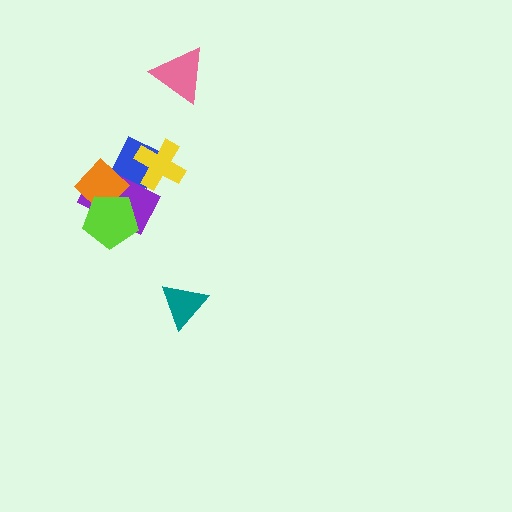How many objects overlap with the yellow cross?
2 objects overlap with the yellow cross.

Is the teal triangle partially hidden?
No, no other shape covers it.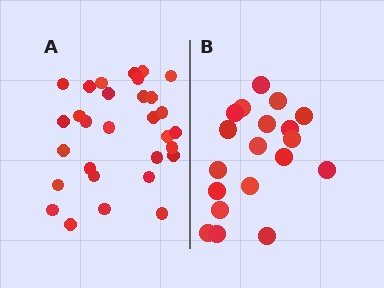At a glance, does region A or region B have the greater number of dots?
Region A (the left region) has more dots.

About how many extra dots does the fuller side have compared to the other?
Region A has roughly 12 or so more dots than region B.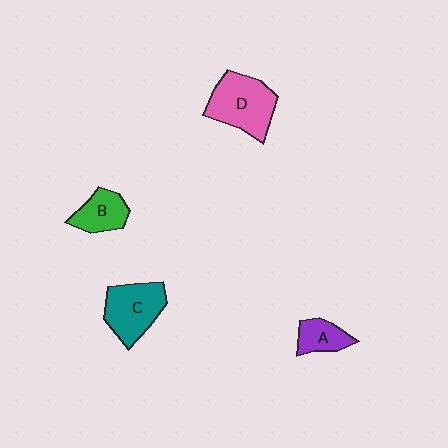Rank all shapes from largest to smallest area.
From largest to smallest: D (pink), C (teal), B (green), A (purple).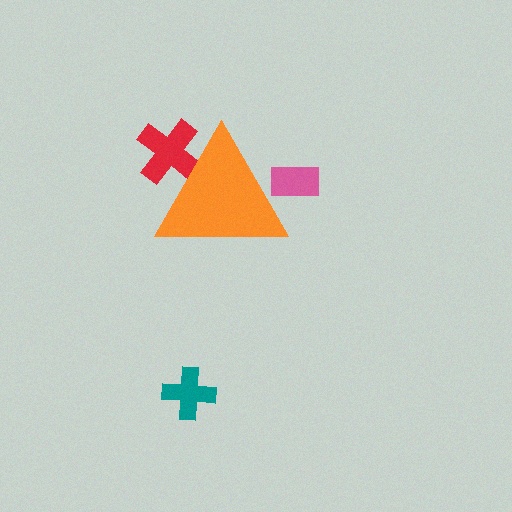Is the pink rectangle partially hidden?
Yes, the pink rectangle is partially hidden behind the orange triangle.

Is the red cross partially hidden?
Yes, the red cross is partially hidden behind the orange triangle.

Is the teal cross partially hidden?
No, the teal cross is fully visible.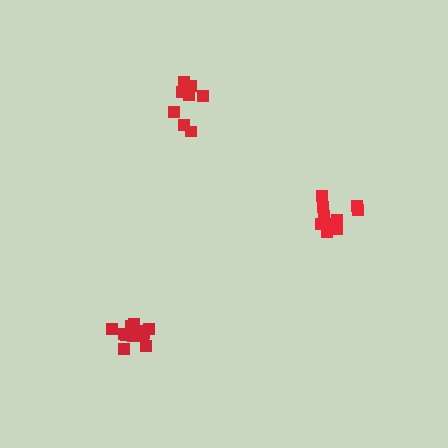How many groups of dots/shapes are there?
There are 3 groups.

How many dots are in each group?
Group 1: 12 dots, Group 2: 8 dots, Group 3: 10 dots (30 total).